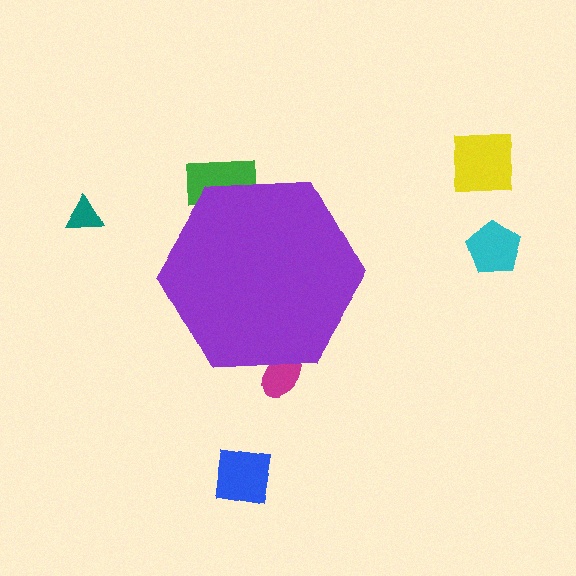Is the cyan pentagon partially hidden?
No, the cyan pentagon is fully visible.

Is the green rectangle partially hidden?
Yes, the green rectangle is partially hidden behind the purple hexagon.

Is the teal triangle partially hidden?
No, the teal triangle is fully visible.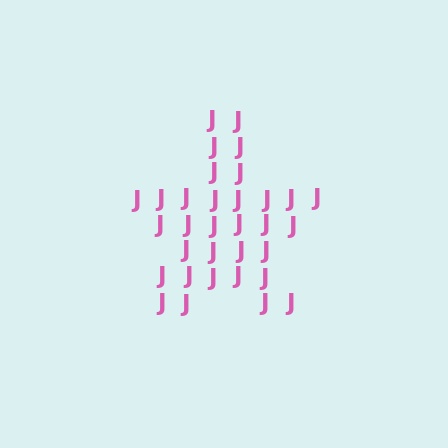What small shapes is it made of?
It is made of small letter J's.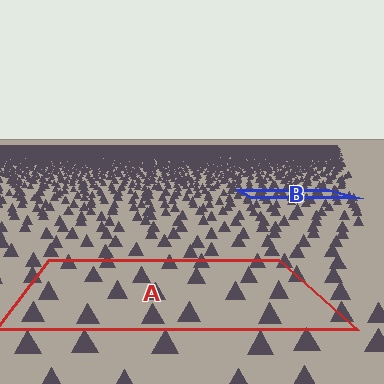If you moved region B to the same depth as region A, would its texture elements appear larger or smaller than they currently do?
They would appear larger. At a closer depth, the same texture elements are projected at a bigger on-screen size.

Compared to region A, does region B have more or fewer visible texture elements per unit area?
Region B has more texture elements per unit area — they are packed more densely because it is farther away.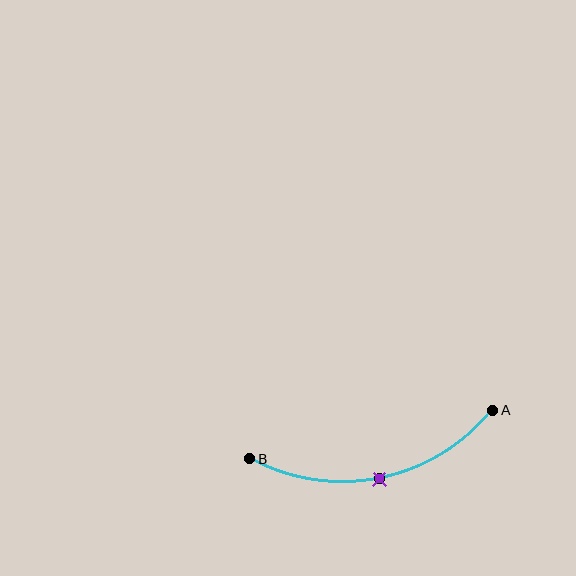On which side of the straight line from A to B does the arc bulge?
The arc bulges below the straight line connecting A and B.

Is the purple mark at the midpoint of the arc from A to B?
Yes. The purple mark lies on the arc at equal arc-length from both A and B — it is the arc midpoint.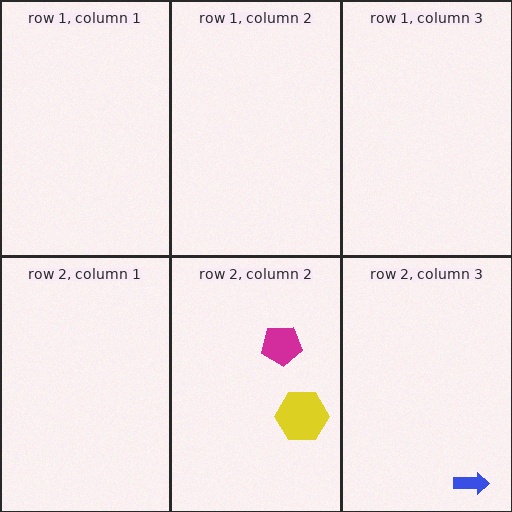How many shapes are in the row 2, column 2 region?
2.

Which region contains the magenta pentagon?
The row 2, column 2 region.